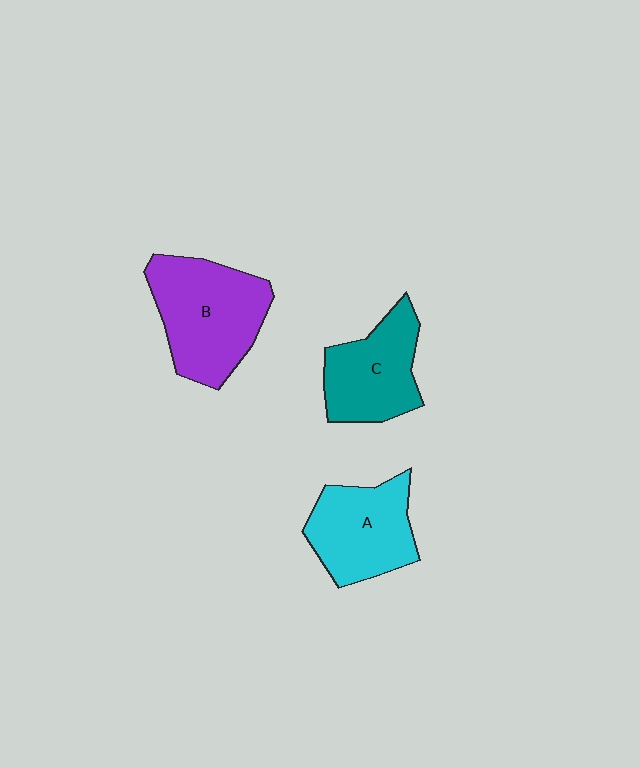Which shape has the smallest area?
Shape C (teal).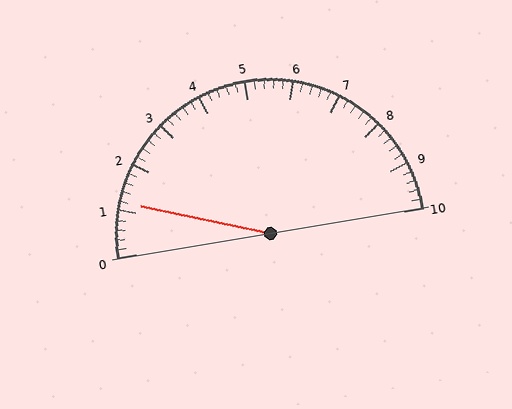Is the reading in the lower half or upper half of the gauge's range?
The reading is in the lower half of the range (0 to 10).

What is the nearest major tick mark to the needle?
The nearest major tick mark is 1.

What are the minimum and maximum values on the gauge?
The gauge ranges from 0 to 10.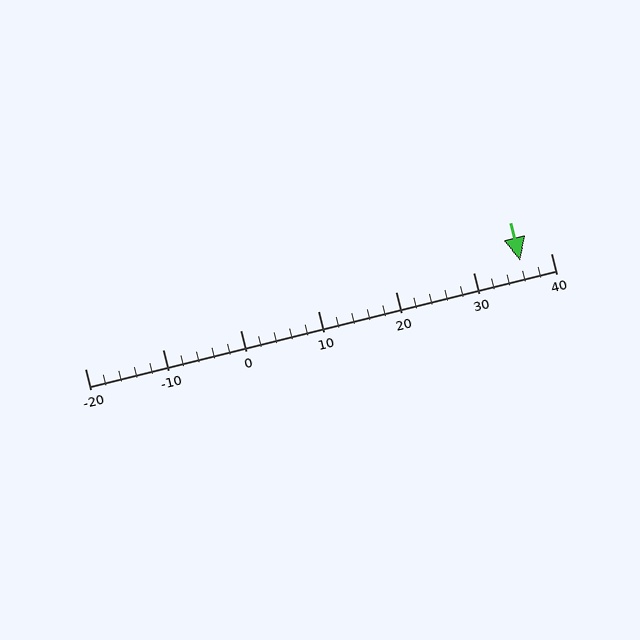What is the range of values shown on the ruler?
The ruler shows values from -20 to 40.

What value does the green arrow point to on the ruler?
The green arrow points to approximately 36.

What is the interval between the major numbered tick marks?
The major tick marks are spaced 10 units apart.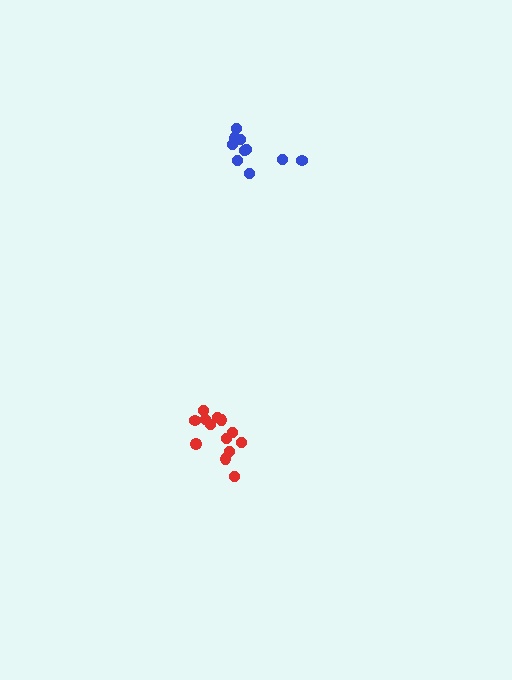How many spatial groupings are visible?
There are 2 spatial groupings.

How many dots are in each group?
Group 1: 10 dots, Group 2: 13 dots (23 total).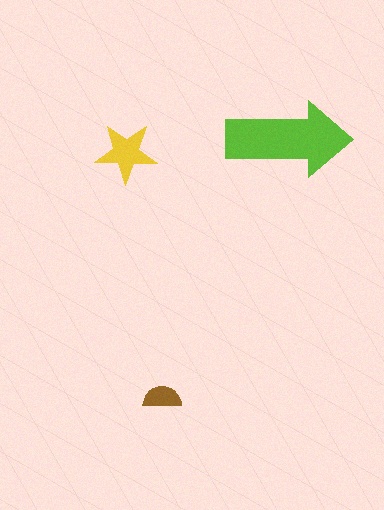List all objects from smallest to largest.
The brown semicircle, the yellow star, the lime arrow.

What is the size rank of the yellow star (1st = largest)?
2nd.